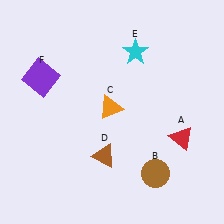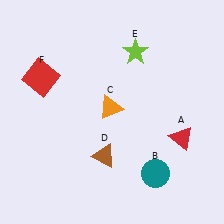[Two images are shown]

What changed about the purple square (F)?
In Image 1, F is purple. In Image 2, it changed to red.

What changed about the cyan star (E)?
In Image 1, E is cyan. In Image 2, it changed to lime.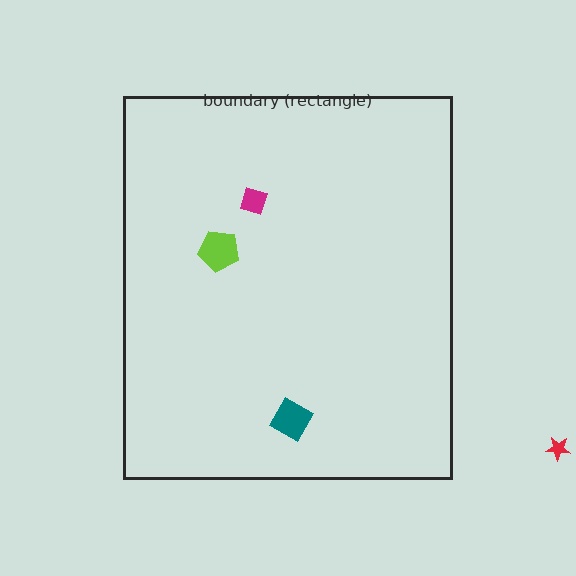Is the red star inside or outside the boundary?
Outside.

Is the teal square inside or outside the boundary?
Inside.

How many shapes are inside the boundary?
3 inside, 1 outside.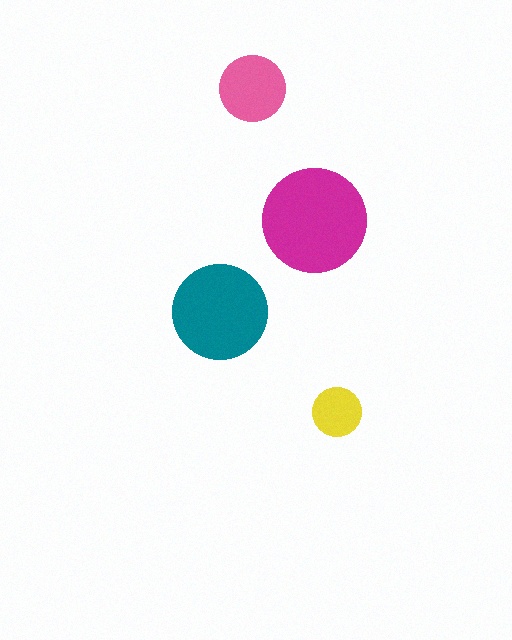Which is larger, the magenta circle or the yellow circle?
The magenta one.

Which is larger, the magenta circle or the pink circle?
The magenta one.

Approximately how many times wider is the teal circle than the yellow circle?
About 2 times wider.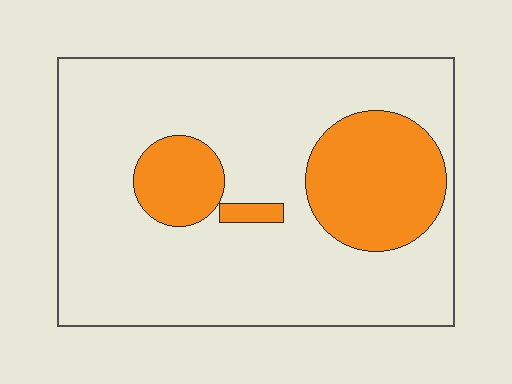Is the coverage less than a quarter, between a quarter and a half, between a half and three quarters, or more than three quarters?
Less than a quarter.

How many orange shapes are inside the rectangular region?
3.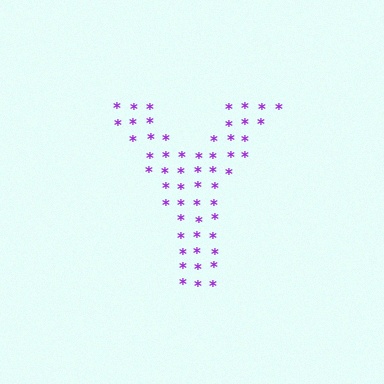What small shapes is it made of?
It is made of small asterisks.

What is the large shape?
The large shape is the letter Y.